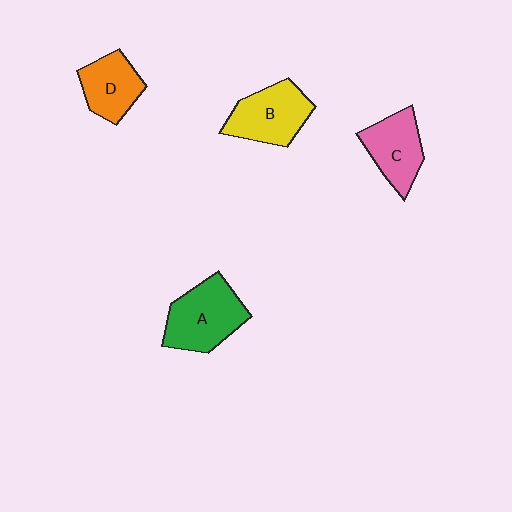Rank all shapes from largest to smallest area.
From largest to smallest: A (green), B (yellow), C (pink), D (orange).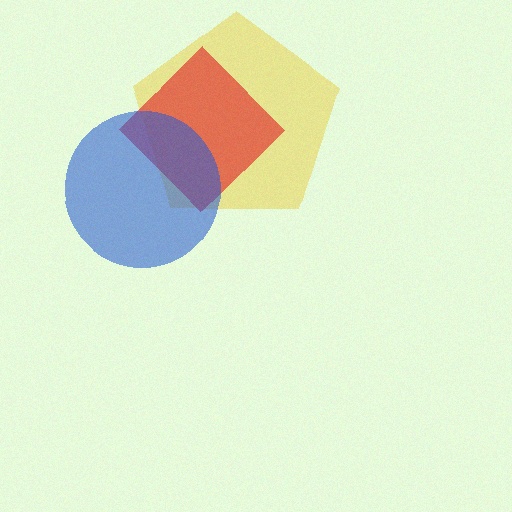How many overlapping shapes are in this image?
There are 3 overlapping shapes in the image.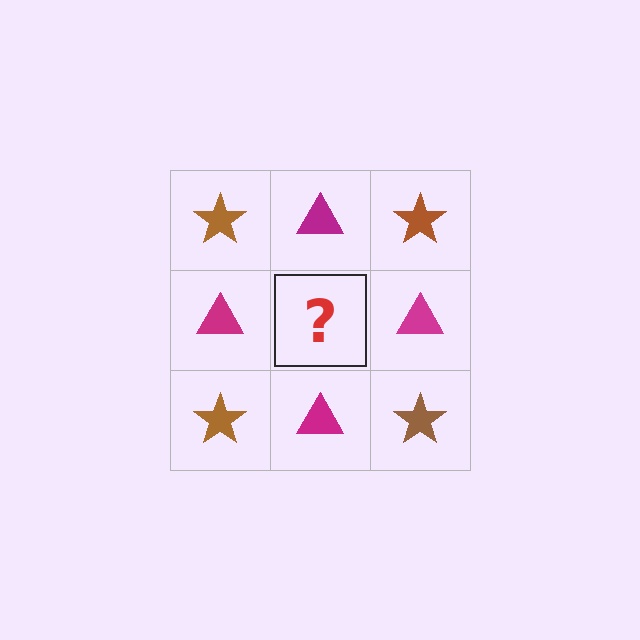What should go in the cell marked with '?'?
The missing cell should contain a brown star.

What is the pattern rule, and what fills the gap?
The rule is that it alternates brown star and magenta triangle in a checkerboard pattern. The gap should be filled with a brown star.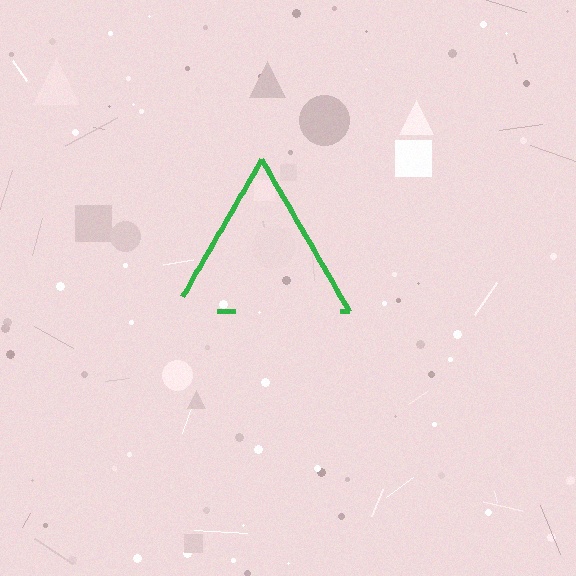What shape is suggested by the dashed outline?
The dashed outline suggests a triangle.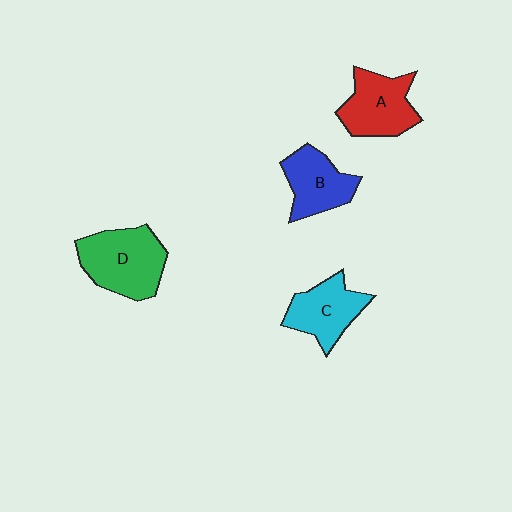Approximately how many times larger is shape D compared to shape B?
Approximately 1.4 times.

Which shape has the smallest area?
Shape B (blue).